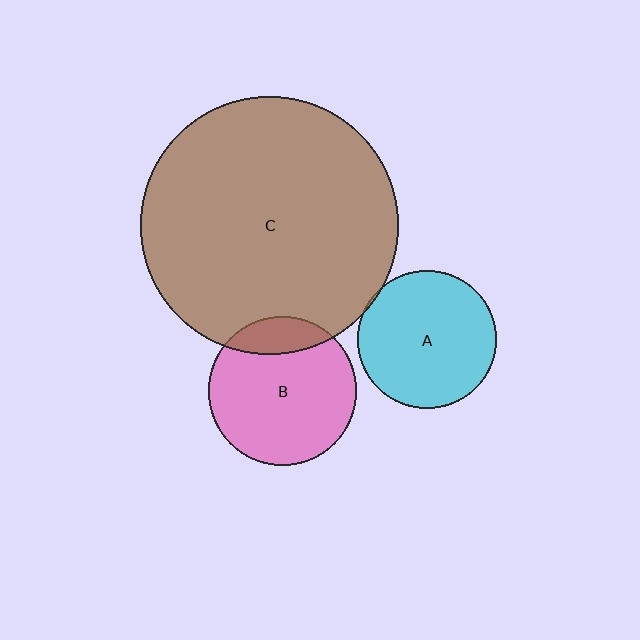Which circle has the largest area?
Circle C (brown).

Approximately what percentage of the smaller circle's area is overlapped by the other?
Approximately 5%.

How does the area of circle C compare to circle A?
Approximately 3.5 times.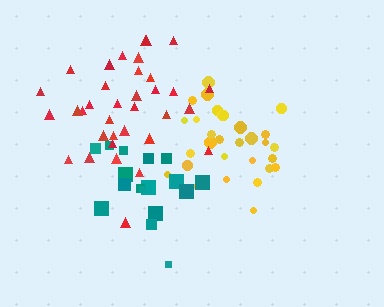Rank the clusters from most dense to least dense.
yellow, red, teal.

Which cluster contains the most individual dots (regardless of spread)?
Red (35).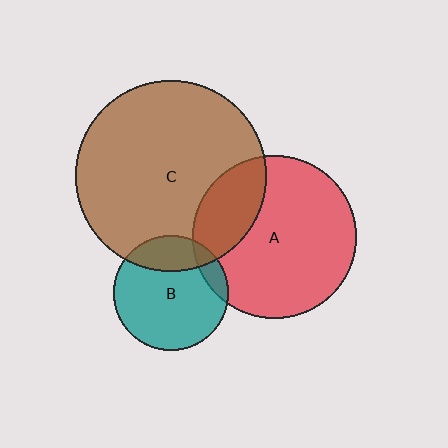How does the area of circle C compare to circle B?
Approximately 2.8 times.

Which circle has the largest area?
Circle C (brown).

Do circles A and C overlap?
Yes.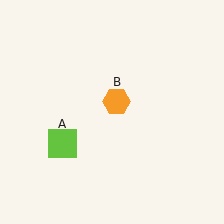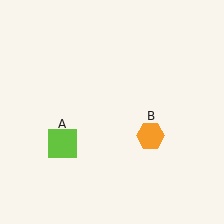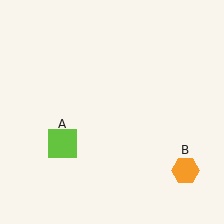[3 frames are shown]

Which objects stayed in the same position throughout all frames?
Lime square (object A) remained stationary.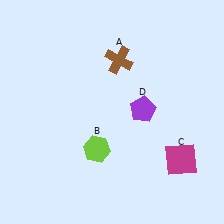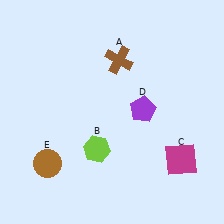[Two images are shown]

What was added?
A brown circle (E) was added in Image 2.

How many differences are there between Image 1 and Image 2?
There is 1 difference between the two images.